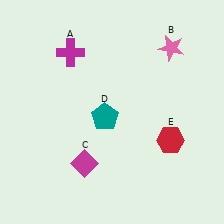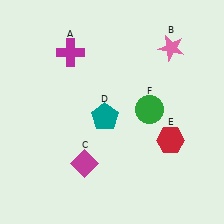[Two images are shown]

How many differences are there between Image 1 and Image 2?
There is 1 difference between the two images.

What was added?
A green circle (F) was added in Image 2.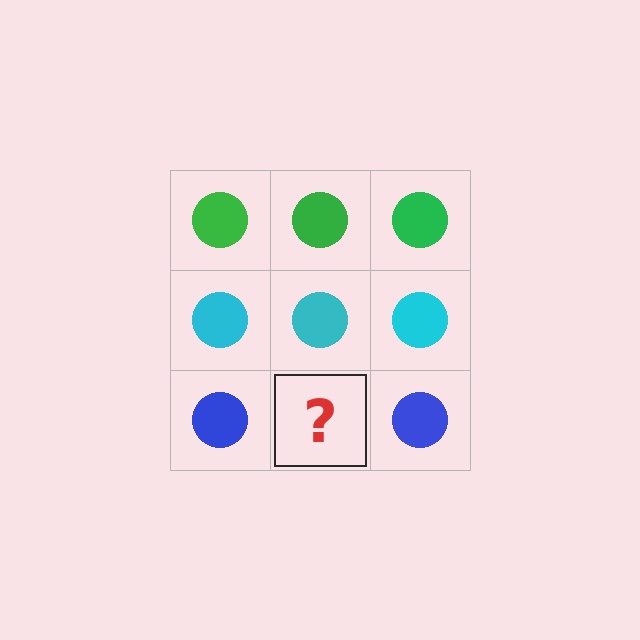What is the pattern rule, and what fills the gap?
The rule is that each row has a consistent color. The gap should be filled with a blue circle.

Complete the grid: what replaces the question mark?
The question mark should be replaced with a blue circle.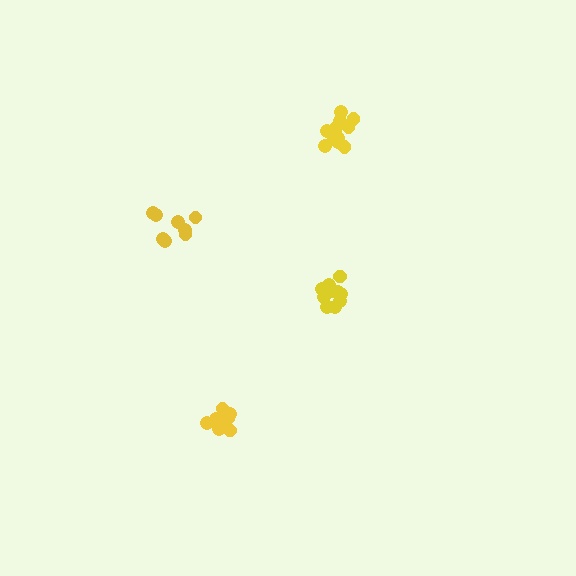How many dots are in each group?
Group 1: 10 dots, Group 2: 11 dots, Group 3: 8 dots, Group 4: 12 dots (41 total).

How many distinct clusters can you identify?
There are 4 distinct clusters.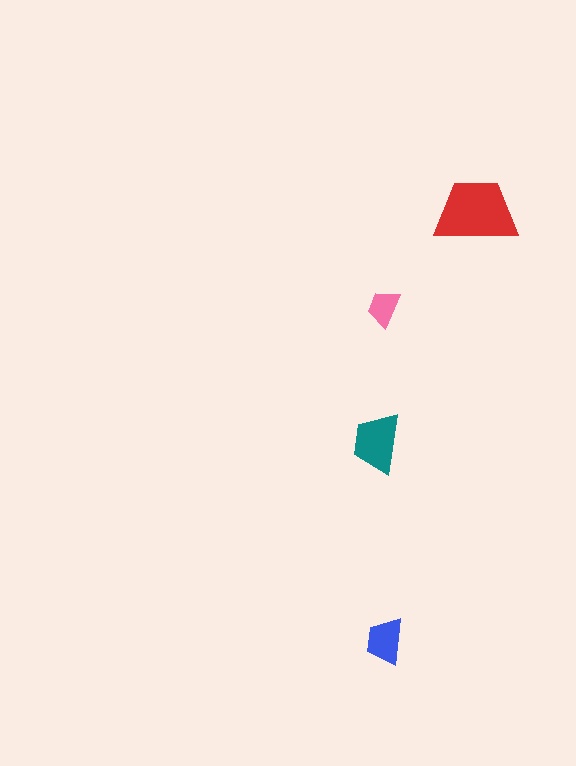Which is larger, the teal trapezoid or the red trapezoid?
The red one.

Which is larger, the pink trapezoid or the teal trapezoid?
The teal one.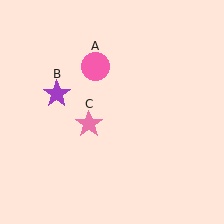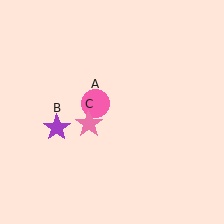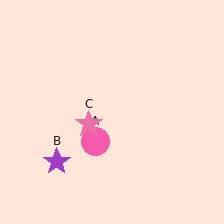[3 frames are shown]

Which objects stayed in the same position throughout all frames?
Pink star (object C) remained stationary.